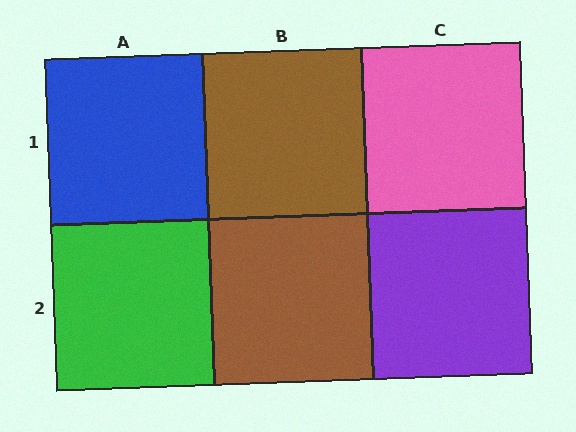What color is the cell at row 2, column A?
Green.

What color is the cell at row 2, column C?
Purple.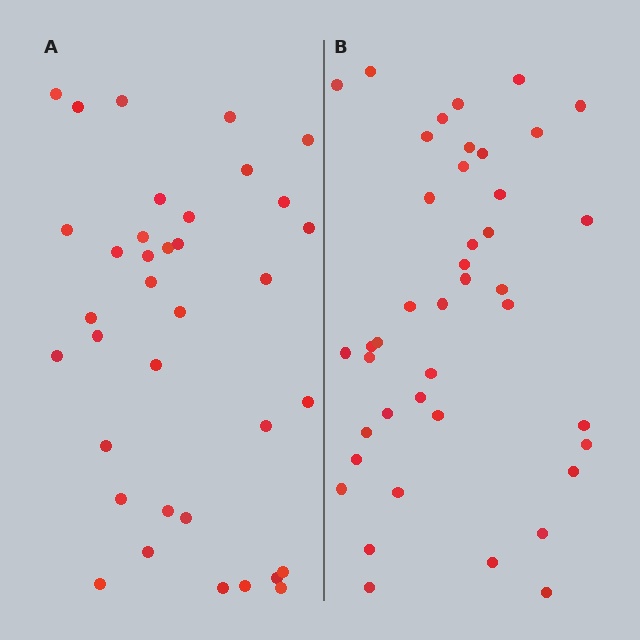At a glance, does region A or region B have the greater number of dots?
Region B (the right region) has more dots.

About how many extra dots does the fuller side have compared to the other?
Region B has about 6 more dots than region A.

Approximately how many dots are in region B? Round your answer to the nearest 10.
About 40 dots. (The exact count is 42, which rounds to 40.)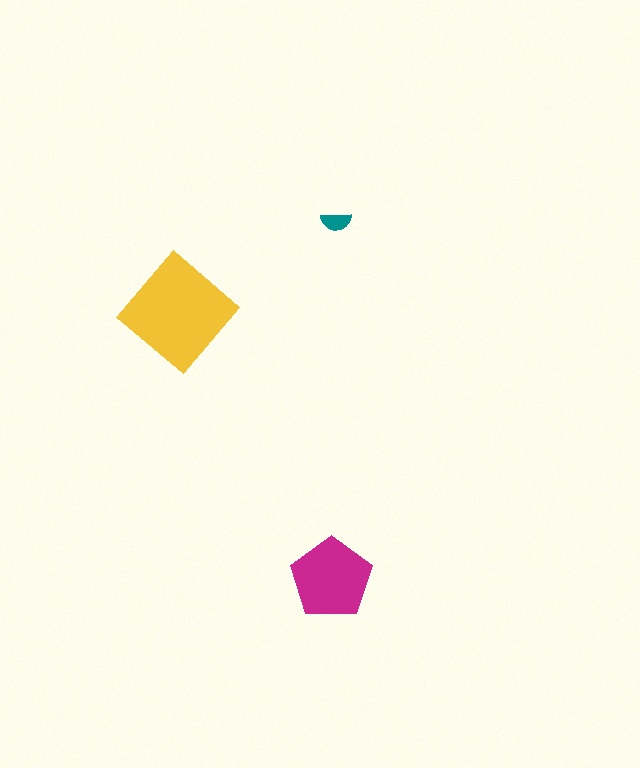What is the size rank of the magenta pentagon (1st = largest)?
2nd.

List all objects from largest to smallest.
The yellow diamond, the magenta pentagon, the teal semicircle.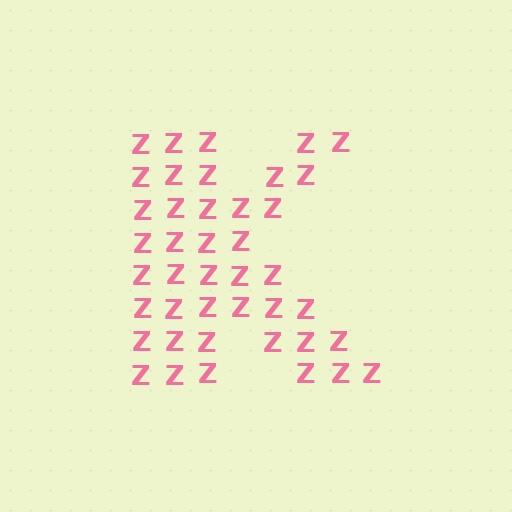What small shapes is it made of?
It is made of small letter Z's.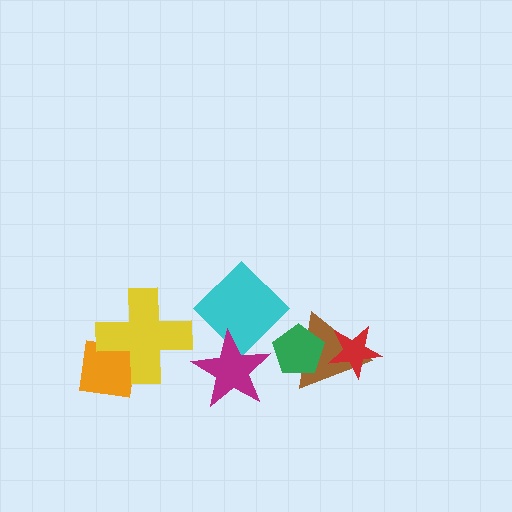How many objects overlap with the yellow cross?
1 object overlaps with the yellow cross.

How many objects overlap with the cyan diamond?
1 object overlaps with the cyan diamond.